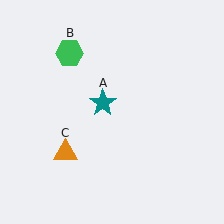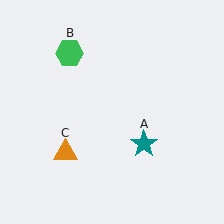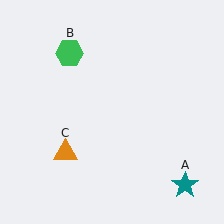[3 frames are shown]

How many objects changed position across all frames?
1 object changed position: teal star (object A).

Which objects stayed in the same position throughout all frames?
Green hexagon (object B) and orange triangle (object C) remained stationary.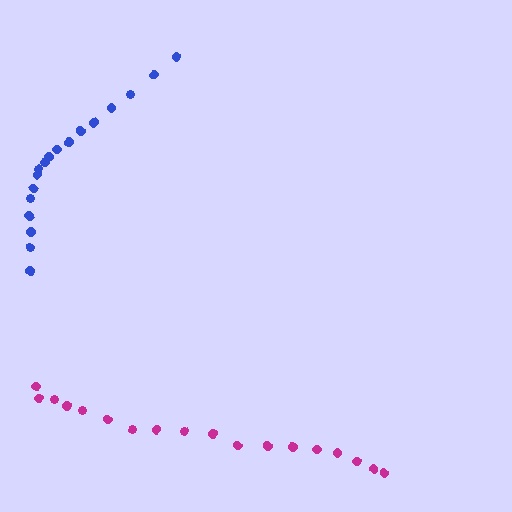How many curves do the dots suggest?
There are 2 distinct paths.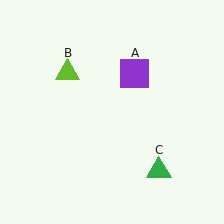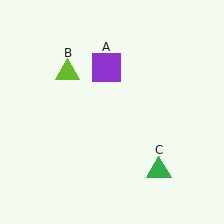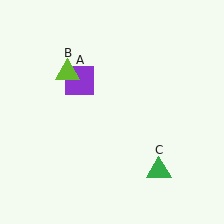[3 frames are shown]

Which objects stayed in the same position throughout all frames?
Lime triangle (object B) and green triangle (object C) remained stationary.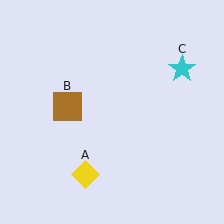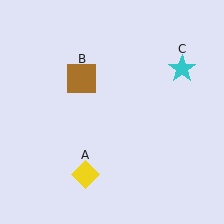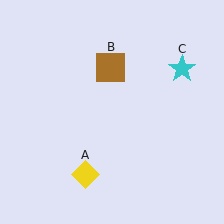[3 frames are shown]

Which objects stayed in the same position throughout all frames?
Yellow diamond (object A) and cyan star (object C) remained stationary.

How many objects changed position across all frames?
1 object changed position: brown square (object B).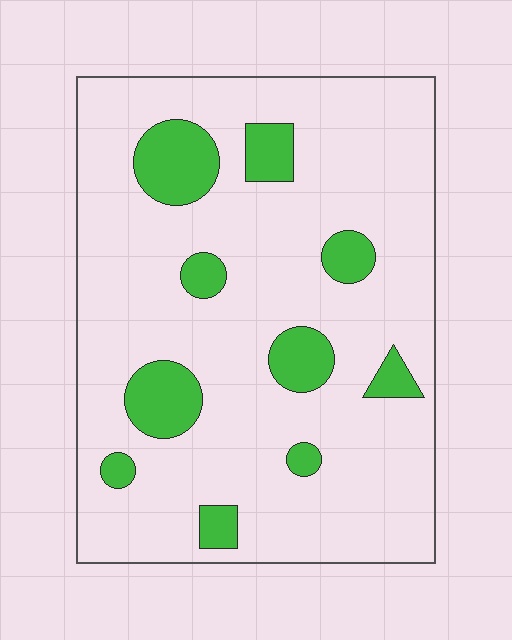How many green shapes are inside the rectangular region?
10.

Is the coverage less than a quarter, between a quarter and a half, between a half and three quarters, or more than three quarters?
Less than a quarter.